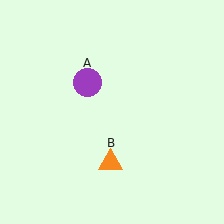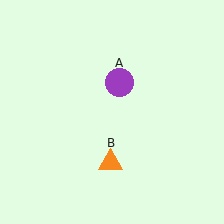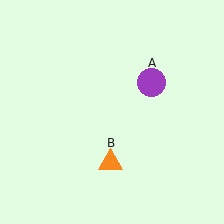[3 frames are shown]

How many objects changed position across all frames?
1 object changed position: purple circle (object A).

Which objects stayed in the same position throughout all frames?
Orange triangle (object B) remained stationary.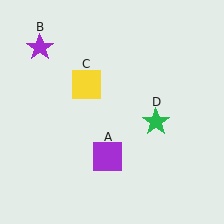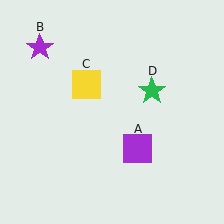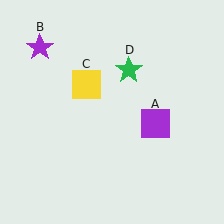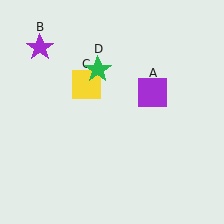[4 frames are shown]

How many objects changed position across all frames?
2 objects changed position: purple square (object A), green star (object D).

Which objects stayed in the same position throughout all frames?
Purple star (object B) and yellow square (object C) remained stationary.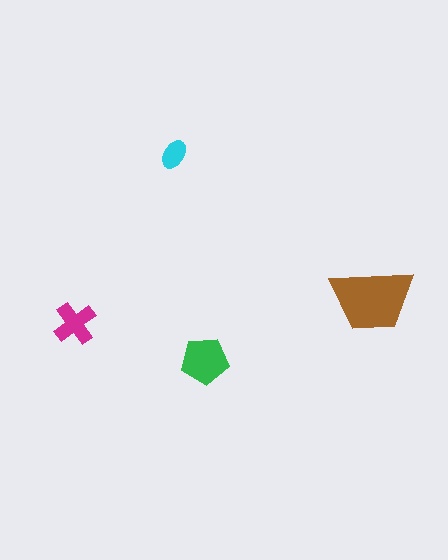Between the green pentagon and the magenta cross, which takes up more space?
The green pentagon.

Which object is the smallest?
The cyan ellipse.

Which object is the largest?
The brown trapezoid.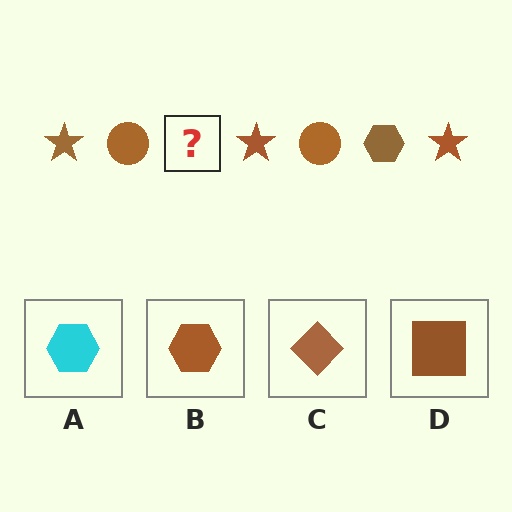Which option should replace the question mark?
Option B.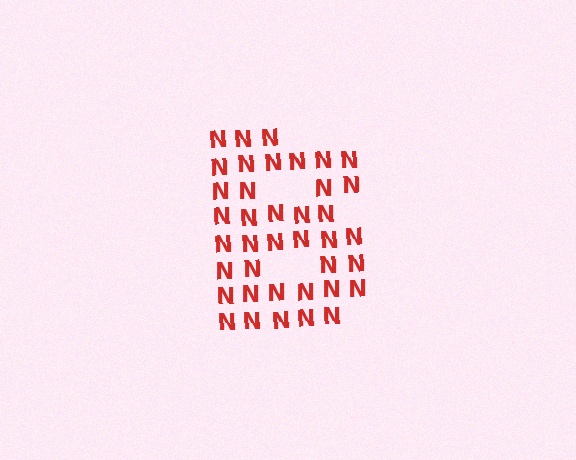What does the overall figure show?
The overall figure shows the letter B.